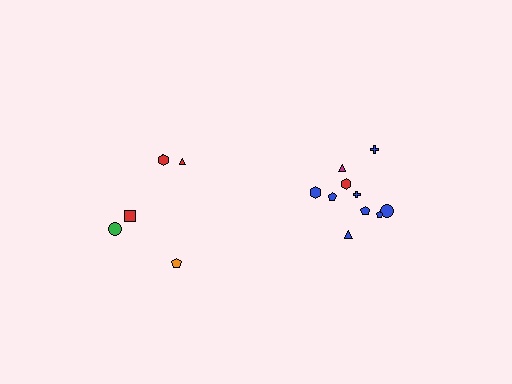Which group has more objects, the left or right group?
The right group.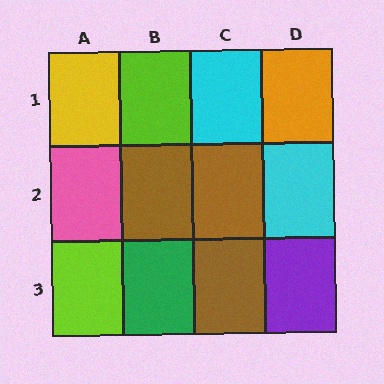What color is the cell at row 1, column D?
Orange.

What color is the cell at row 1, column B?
Lime.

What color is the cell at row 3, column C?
Brown.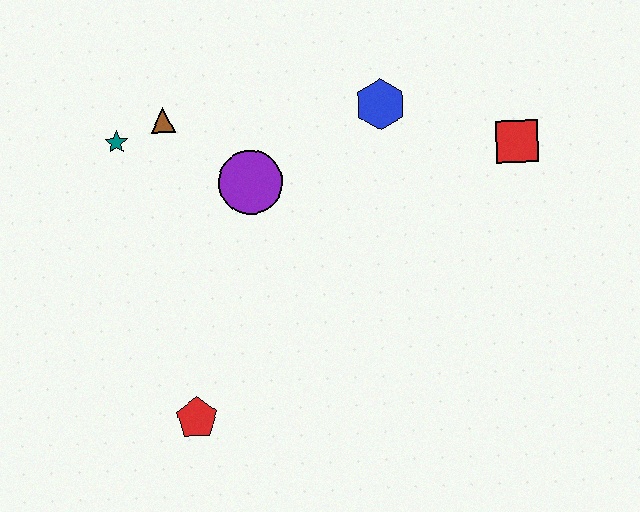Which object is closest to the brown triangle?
The teal star is closest to the brown triangle.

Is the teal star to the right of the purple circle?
No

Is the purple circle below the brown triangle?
Yes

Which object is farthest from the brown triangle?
The red square is farthest from the brown triangle.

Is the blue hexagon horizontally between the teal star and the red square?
Yes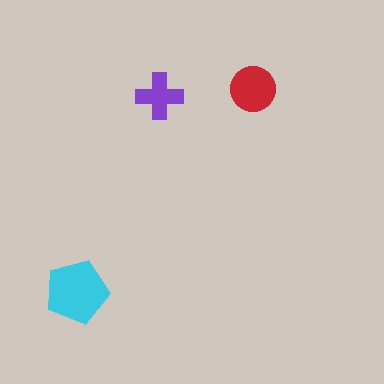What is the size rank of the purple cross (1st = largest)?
3rd.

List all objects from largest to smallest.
The cyan pentagon, the red circle, the purple cross.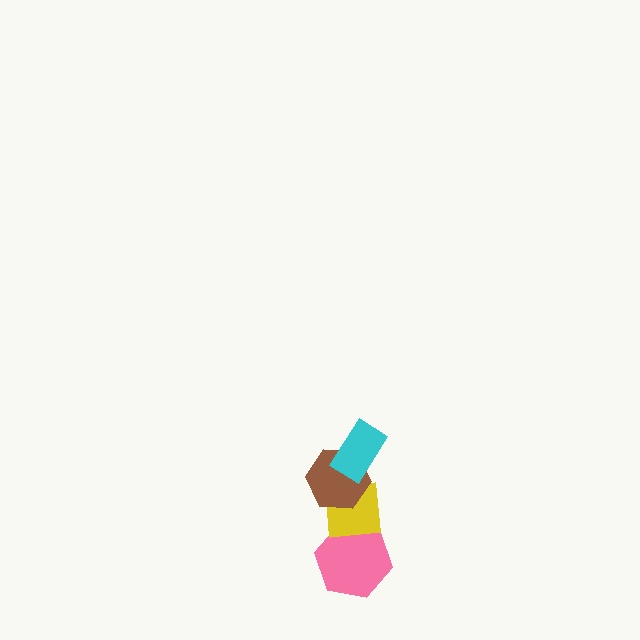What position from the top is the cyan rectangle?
The cyan rectangle is 1st from the top.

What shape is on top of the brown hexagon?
The cyan rectangle is on top of the brown hexagon.